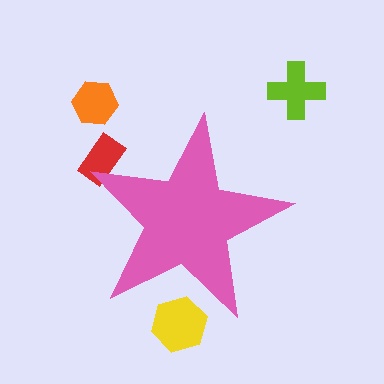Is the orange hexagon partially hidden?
No, the orange hexagon is fully visible.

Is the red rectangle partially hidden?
Yes, the red rectangle is partially hidden behind the pink star.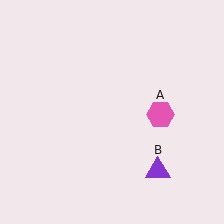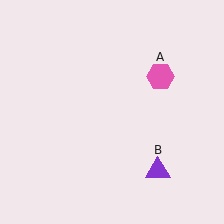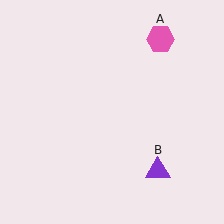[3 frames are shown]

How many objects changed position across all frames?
1 object changed position: pink hexagon (object A).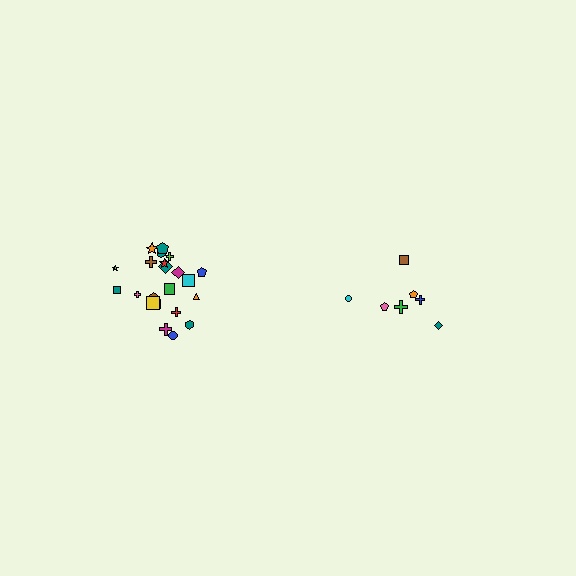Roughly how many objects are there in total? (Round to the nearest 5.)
Roughly 30 objects in total.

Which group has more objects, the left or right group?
The left group.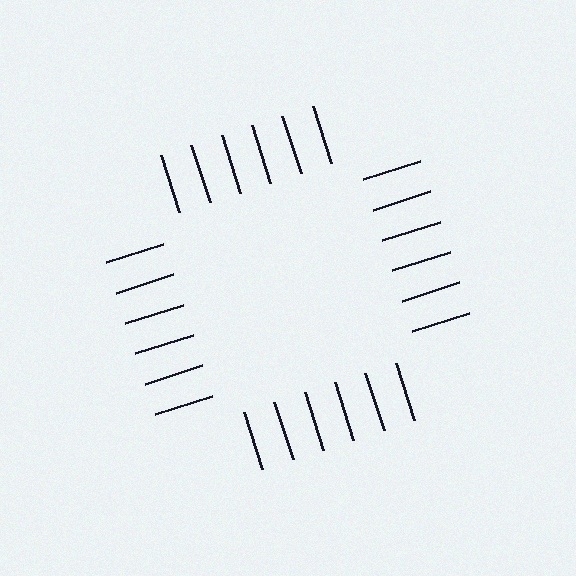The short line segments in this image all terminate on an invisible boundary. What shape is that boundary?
An illusory square — the line segments terminate on its edges but no continuous stroke is drawn.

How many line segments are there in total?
24 — 6 along each of the 4 edges.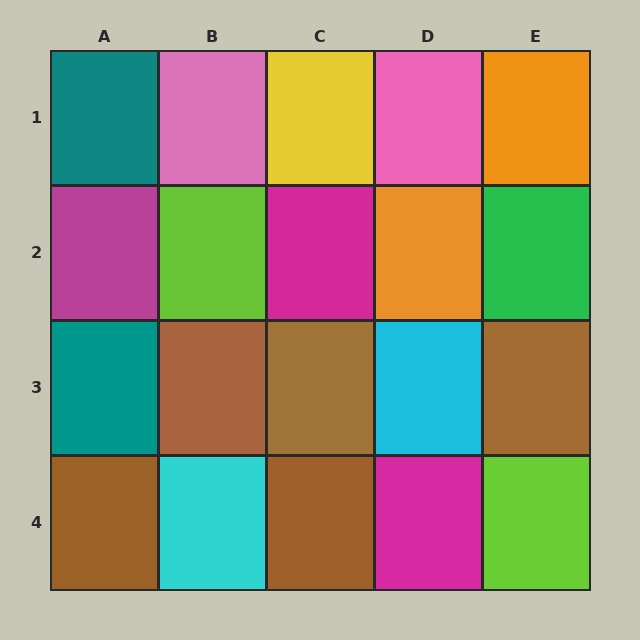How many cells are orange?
2 cells are orange.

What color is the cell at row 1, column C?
Yellow.